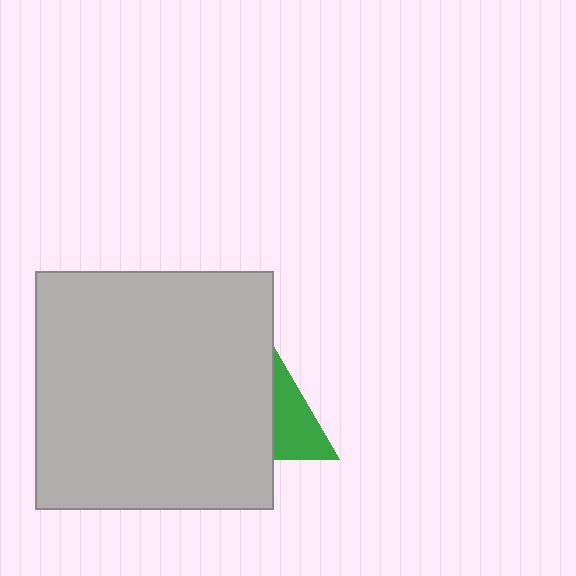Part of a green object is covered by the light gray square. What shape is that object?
It is a triangle.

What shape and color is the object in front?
The object in front is a light gray square.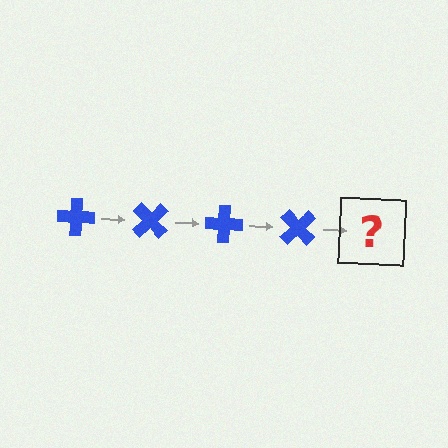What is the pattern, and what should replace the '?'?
The pattern is that the cross rotates 45 degrees each step. The '?' should be a blue cross rotated 180 degrees.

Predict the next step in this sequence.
The next step is a blue cross rotated 180 degrees.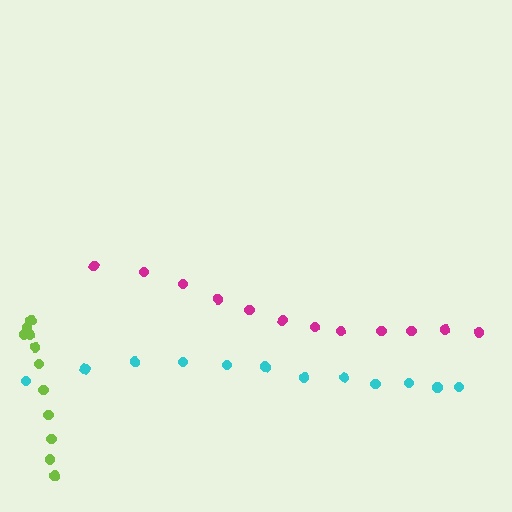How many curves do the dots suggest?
There are 3 distinct paths.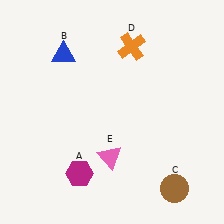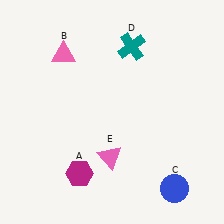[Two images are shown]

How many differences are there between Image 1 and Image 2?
There are 3 differences between the two images.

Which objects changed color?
B changed from blue to pink. C changed from brown to blue. D changed from orange to teal.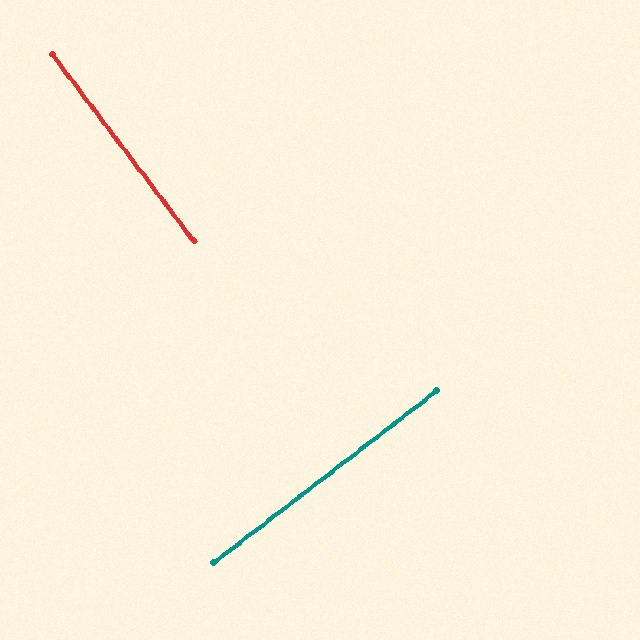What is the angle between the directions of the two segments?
Approximately 90 degrees.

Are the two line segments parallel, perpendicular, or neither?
Perpendicular — they meet at approximately 90°.